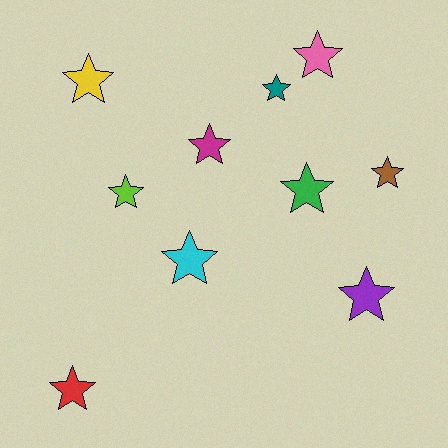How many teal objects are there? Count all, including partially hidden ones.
There is 1 teal object.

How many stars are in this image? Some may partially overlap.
There are 10 stars.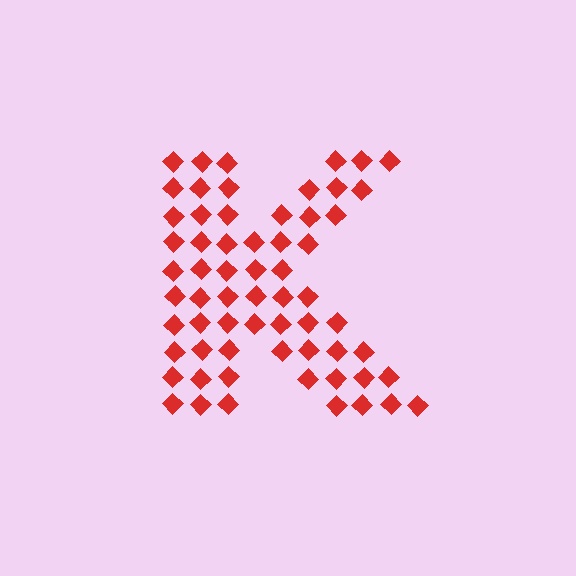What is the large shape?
The large shape is the letter K.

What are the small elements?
The small elements are diamonds.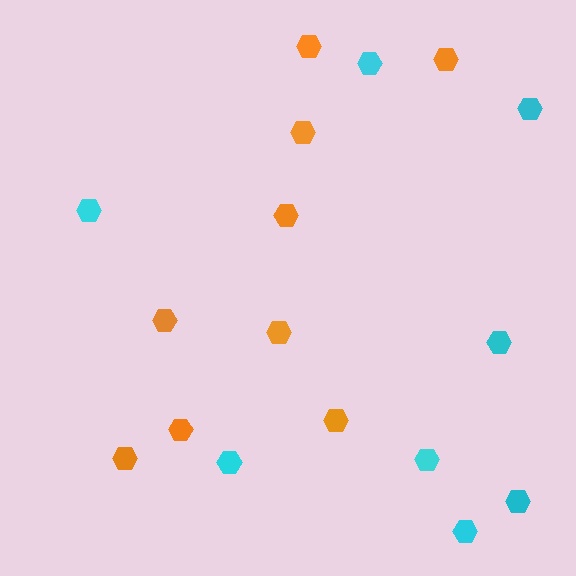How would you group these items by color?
There are 2 groups: one group of orange hexagons (9) and one group of cyan hexagons (8).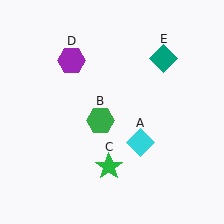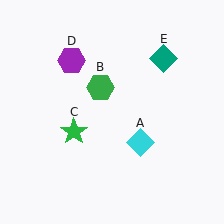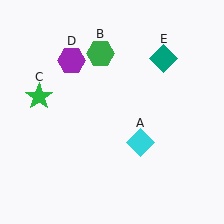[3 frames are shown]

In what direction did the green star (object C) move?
The green star (object C) moved up and to the left.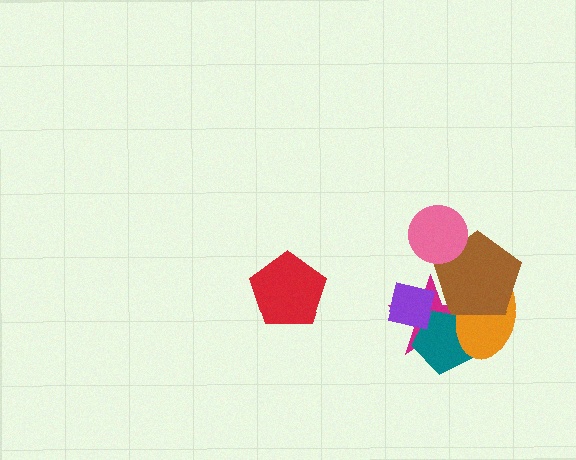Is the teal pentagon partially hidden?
Yes, it is partially covered by another shape.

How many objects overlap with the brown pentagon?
4 objects overlap with the brown pentagon.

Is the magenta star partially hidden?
Yes, it is partially covered by another shape.